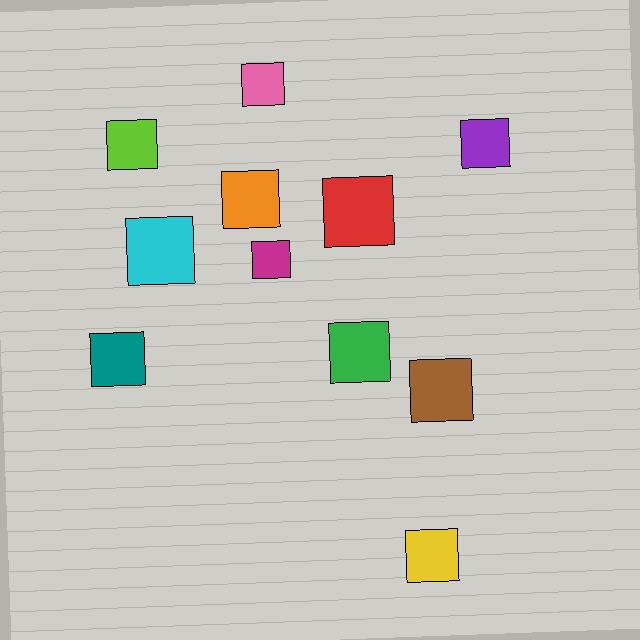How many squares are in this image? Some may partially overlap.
There are 11 squares.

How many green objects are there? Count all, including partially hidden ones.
There is 1 green object.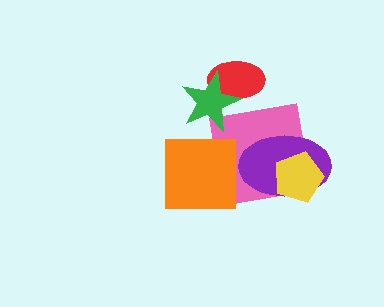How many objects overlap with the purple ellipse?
2 objects overlap with the purple ellipse.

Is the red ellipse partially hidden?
Yes, it is partially covered by another shape.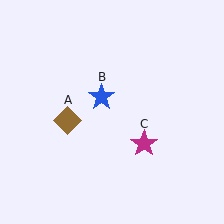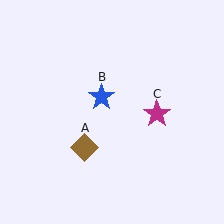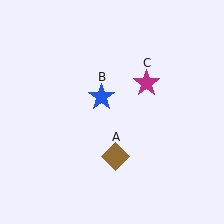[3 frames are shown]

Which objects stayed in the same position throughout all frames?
Blue star (object B) remained stationary.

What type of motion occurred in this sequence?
The brown diamond (object A), magenta star (object C) rotated counterclockwise around the center of the scene.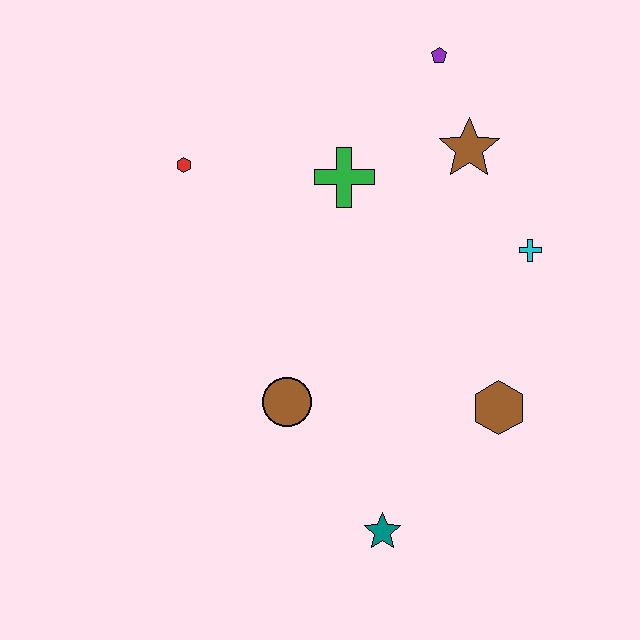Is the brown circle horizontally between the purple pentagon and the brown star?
No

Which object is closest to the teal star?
The brown circle is closest to the teal star.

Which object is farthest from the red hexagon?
The teal star is farthest from the red hexagon.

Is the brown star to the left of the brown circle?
No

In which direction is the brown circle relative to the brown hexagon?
The brown circle is to the left of the brown hexagon.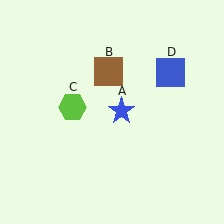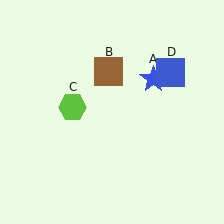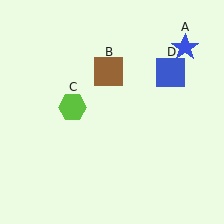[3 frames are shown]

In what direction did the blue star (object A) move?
The blue star (object A) moved up and to the right.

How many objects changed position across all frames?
1 object changed position: blue star (object A).